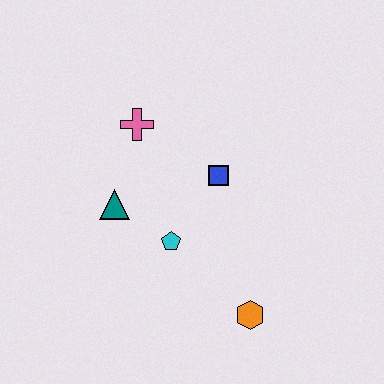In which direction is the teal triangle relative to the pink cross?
The teal triangle is below the pink cross.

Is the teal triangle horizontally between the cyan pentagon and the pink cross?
No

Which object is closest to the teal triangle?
The cyan pentagon is closest to the teal triangle.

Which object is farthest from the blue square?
The orange hexagon is farthest from the blue square.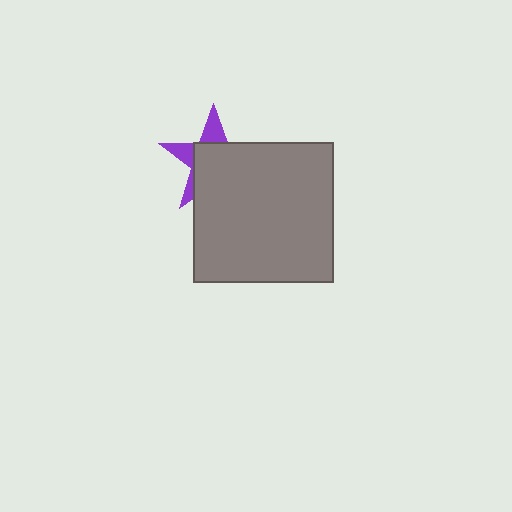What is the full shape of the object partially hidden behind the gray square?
The partially hidden object is a purple star.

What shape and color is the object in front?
The object in front is a gray square.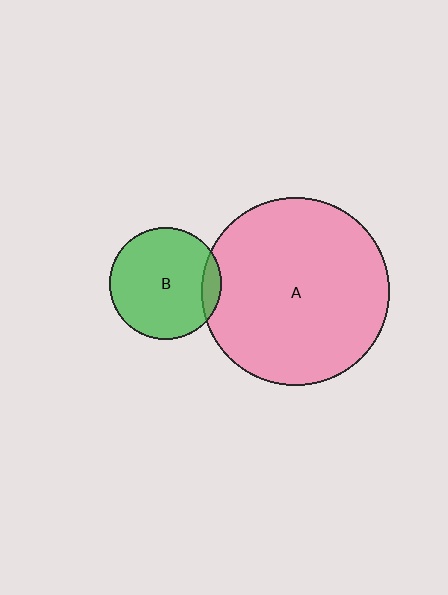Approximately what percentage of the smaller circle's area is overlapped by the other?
Approximately 10%.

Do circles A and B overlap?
Yes.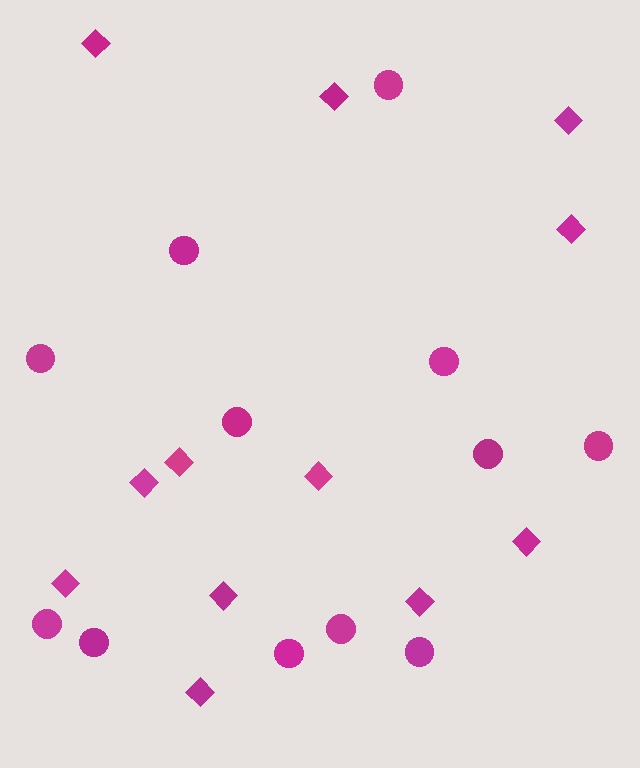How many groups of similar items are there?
There are 2 groups: one group of circles (12) and one group of diamonds (12).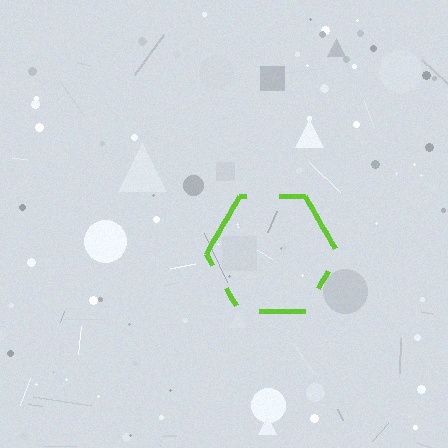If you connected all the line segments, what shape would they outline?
They would outline a hexagon.